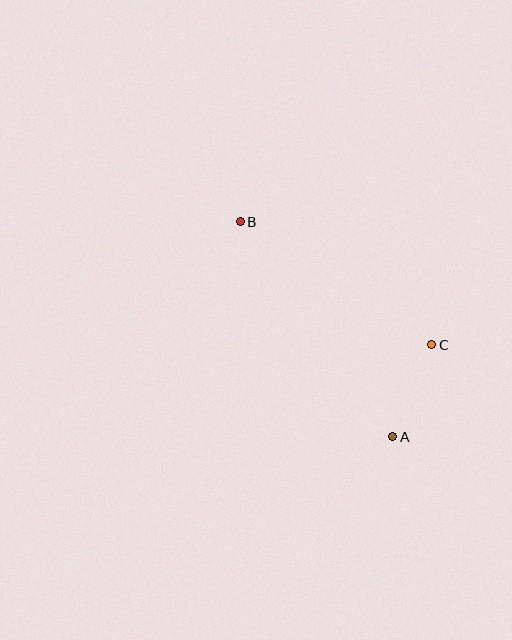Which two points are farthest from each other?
Points A and B are farthest from each other.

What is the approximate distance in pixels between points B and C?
The distance between B and C is approximately 228 pixels.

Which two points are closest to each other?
Points A and C are closest to each other.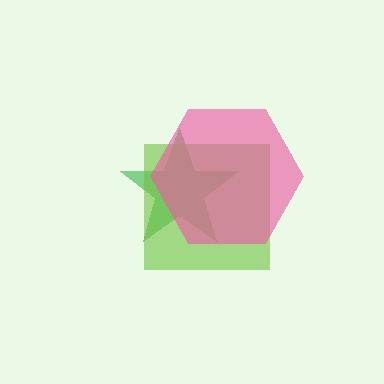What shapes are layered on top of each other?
The layered shapes are: a green star, a lime square, a pink hexagon.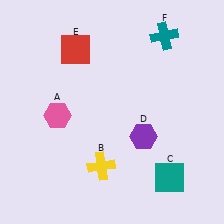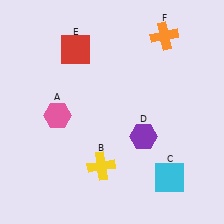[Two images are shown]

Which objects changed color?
C changed from teal to cyan. F changed from teal to orange.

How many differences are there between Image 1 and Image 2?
There are 2 differences between the two images.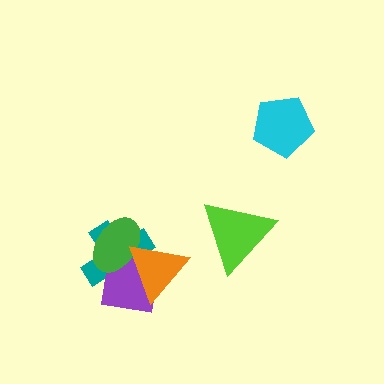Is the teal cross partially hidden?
Yes, it is partially covered by another shape.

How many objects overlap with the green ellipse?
3 objects overlap with the green ellipse.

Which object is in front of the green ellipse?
The orange triangle is in front of the green ellipse.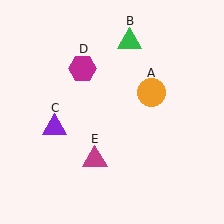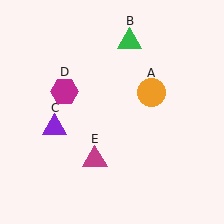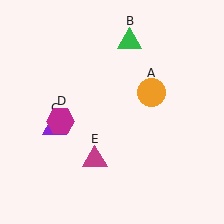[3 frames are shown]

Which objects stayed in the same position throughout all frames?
Orange circle (object A) and green triangle (object B) and purple triangle (object C) and magenta triangle (object E) remained stationary.